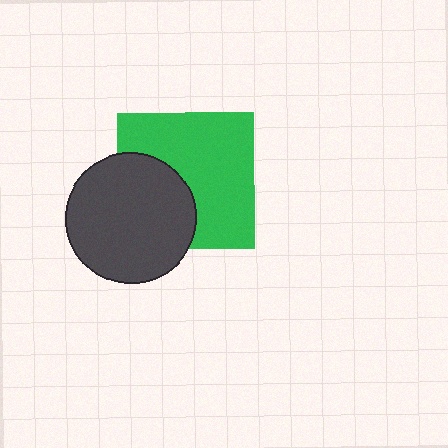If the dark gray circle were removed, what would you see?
You would see the complete green square.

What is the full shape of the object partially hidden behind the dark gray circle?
The partially hidden object is a green square.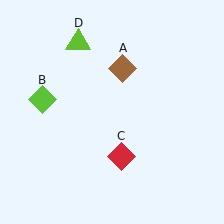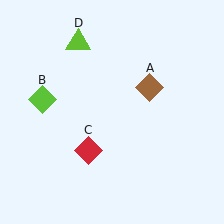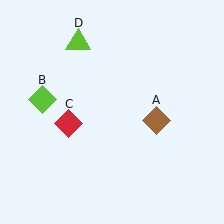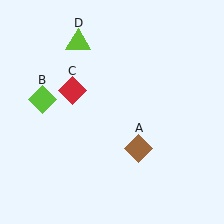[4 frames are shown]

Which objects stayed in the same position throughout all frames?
Lime diamond (object B) and lime triangle (object D) remained stationary.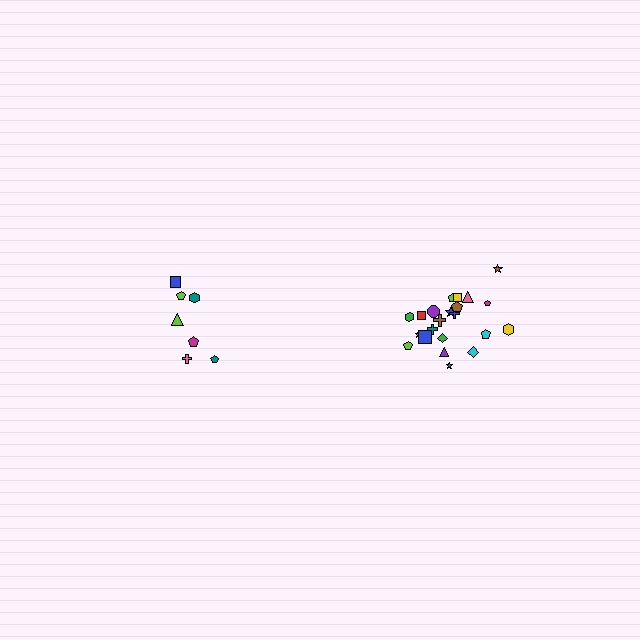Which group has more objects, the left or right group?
The right group.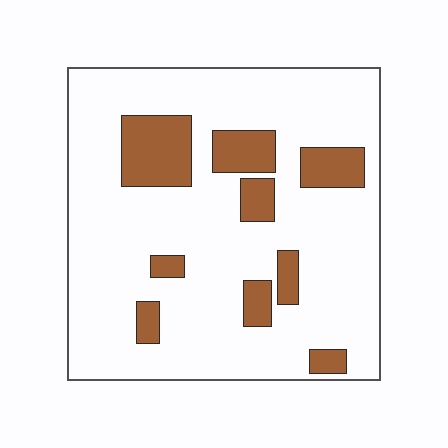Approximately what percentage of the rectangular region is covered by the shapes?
Approximately 20%.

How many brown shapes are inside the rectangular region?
9.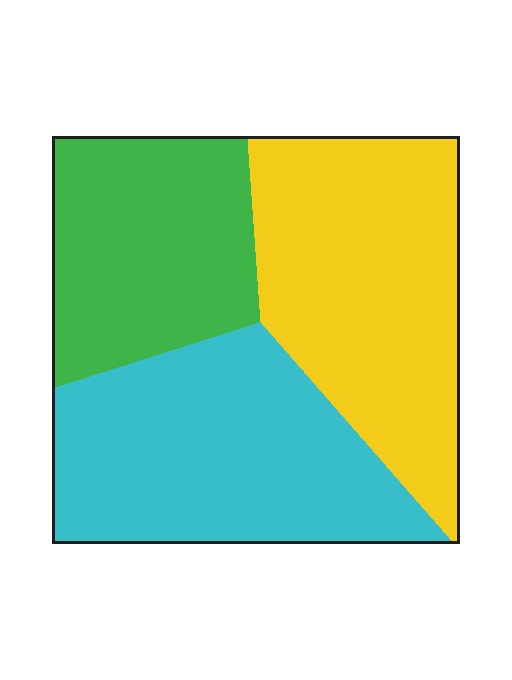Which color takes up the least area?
Green, at roughly 25%.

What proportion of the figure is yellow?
Yellow covers around 35% of the figure.